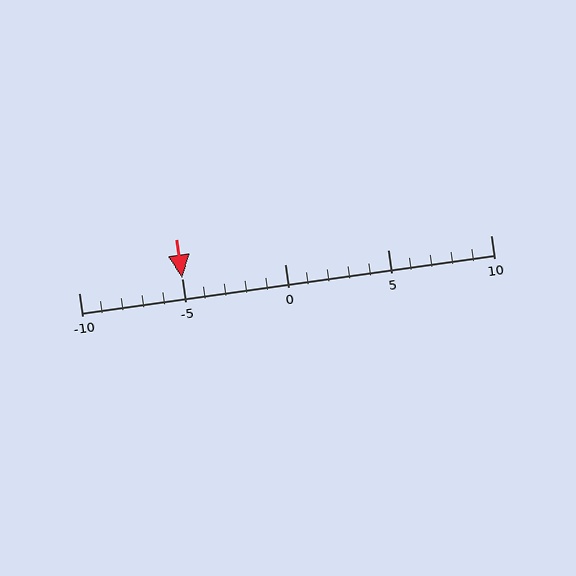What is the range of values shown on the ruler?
The ruler shows values from -10 to 10.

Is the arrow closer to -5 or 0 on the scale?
The arrow is closer to -5.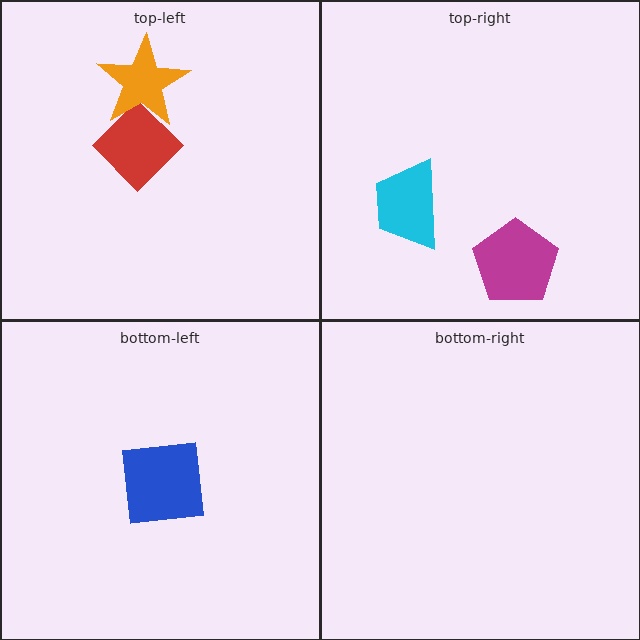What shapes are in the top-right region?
The cyan trapezoid, the magenta pentagon.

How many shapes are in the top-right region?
2.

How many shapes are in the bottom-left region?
1.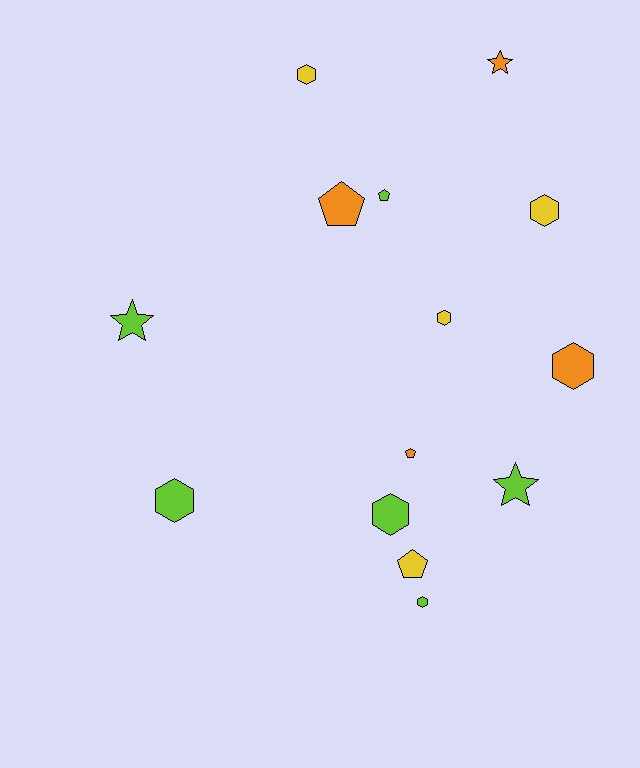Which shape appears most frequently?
Hexagon, with 7 objects.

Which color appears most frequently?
Lime, with 6 objects.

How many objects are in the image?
There are 14 objects.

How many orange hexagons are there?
There is 1 orange hexagon.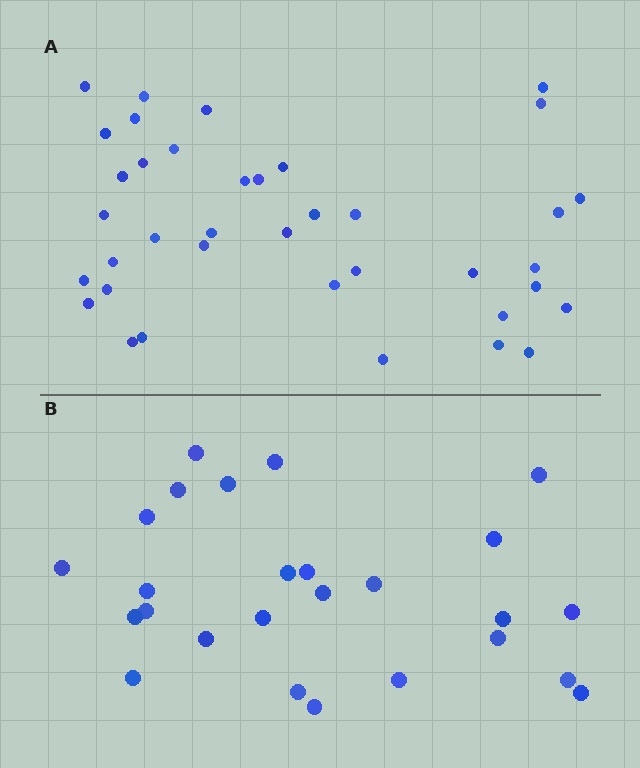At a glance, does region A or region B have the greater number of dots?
Region A (the top region) has more dots.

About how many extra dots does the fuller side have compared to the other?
Region A has roughly 12 or so more dots than region B.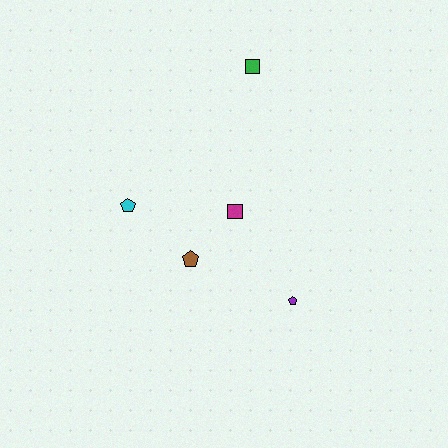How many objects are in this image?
There are 5 objects.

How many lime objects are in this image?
There are no lime objects.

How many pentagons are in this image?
There are 3 pentagons.